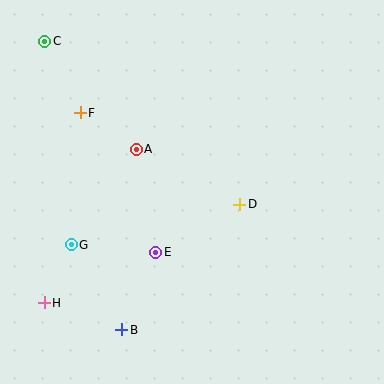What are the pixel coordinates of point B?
Point B is at (122, 330).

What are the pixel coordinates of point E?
Point E is at (156, 252).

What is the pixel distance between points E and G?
The distance between E and G is 85 pixels.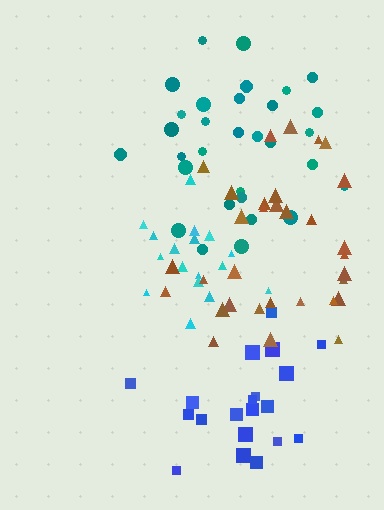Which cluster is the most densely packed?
Cyan.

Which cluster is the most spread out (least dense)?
Blue.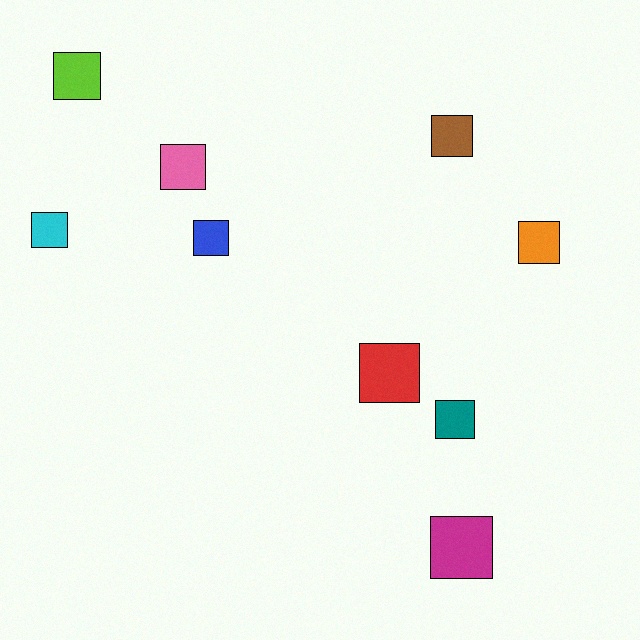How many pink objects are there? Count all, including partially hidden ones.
There is 1 pink object.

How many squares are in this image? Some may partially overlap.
There are 9 squares.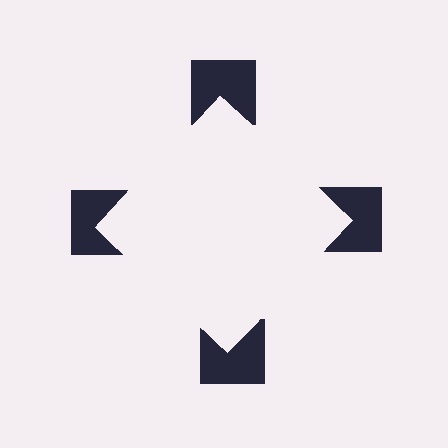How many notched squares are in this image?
There are 4 — one at each vertex of the illusory square.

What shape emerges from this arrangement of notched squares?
An illusory square — its edges are inferred from the aligned wedge cuts in the notched squares, not physically drawn.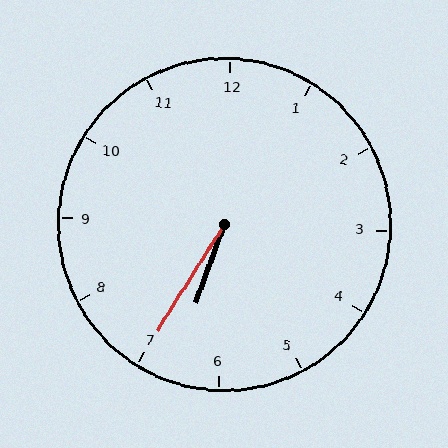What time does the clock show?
6:35.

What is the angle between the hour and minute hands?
Approximately 12 degrees.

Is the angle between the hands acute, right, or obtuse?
It is acute.